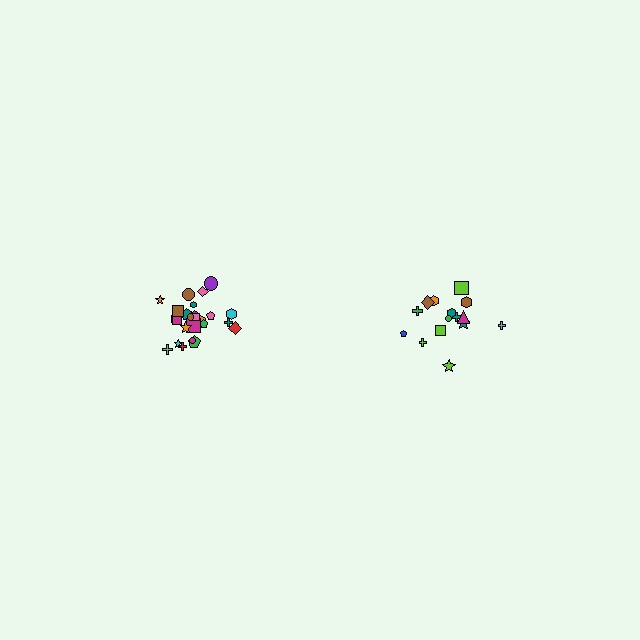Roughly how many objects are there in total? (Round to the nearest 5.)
Roughly 40 objects in total.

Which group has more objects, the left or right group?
The left group.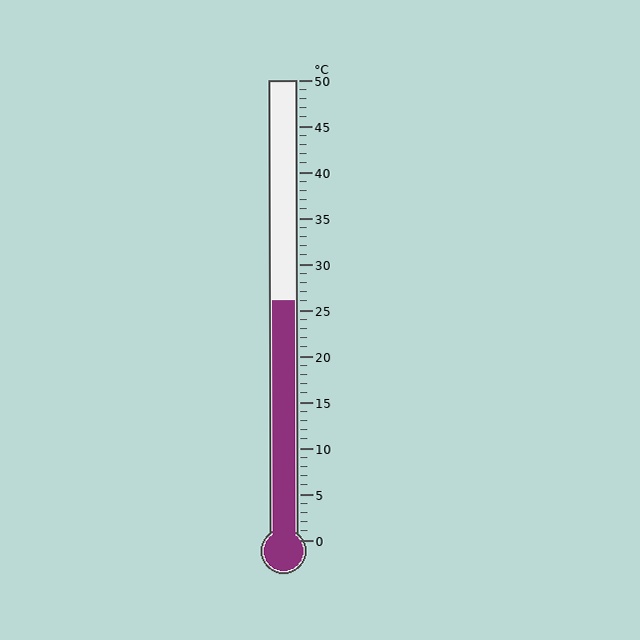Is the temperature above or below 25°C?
The temperature is above 25°C.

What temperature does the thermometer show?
The thermometer shows approximately 26°C.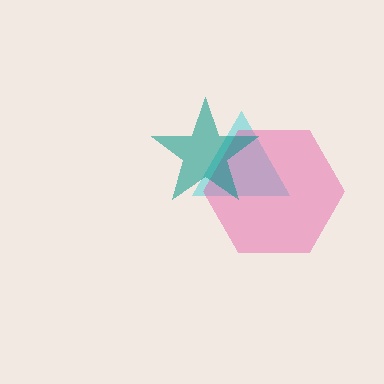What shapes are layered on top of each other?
The layered shapes are: a cyan triangle, a pink hexagon, a teal star.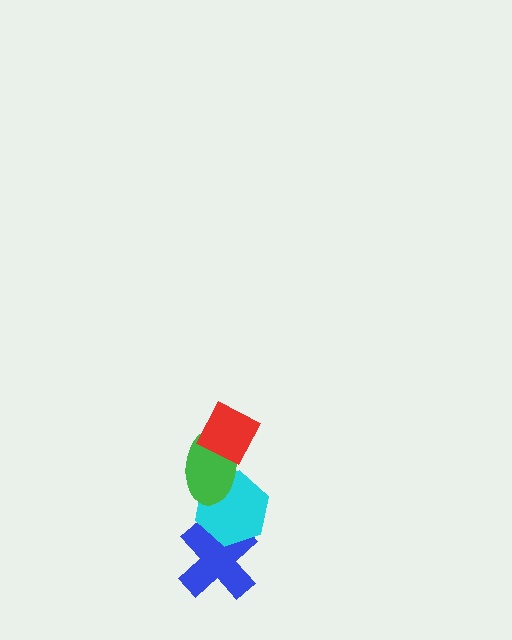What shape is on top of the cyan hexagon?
The green ellipse is on top of the cyan hexagon.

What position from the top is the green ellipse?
The green ellipse is 2nd from the top.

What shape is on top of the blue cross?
The cyan hexagon is on top of the blue cross.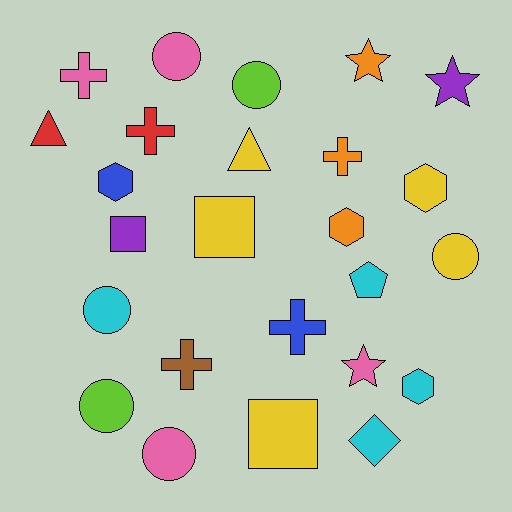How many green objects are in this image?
There are no green objects.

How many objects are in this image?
There are 25 objects.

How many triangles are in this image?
There are 2 triangles.